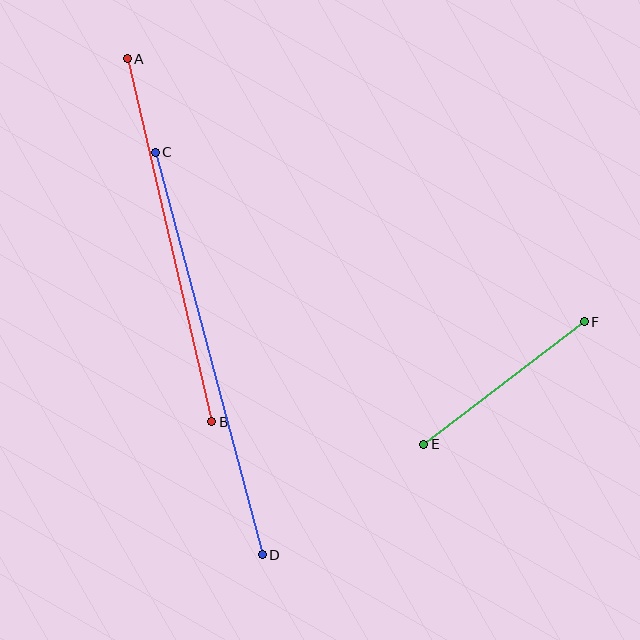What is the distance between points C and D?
The distance is approximately 416 pixels.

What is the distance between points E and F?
The distance is approximately 202 pixels.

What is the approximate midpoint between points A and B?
The midpoint is at approximately (169, 240) pixels.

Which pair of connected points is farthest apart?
Points C and D are farthest apart.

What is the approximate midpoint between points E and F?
The midpoint is at approximately (504, 383) pixels.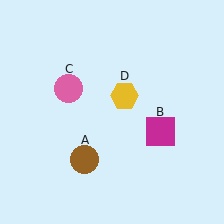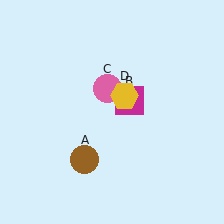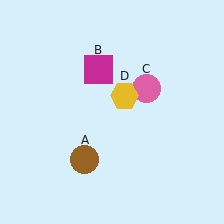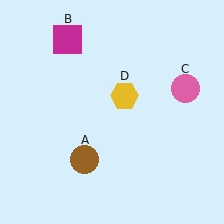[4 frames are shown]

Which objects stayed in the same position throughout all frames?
Brown circle (object A) and yellow hexagon (object D) remained stationary.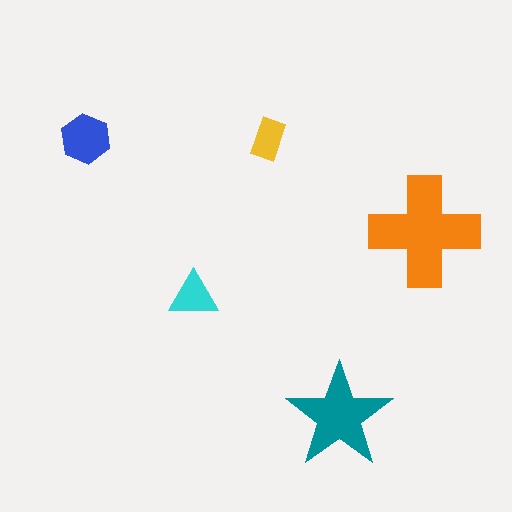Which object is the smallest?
The yellow rectangle.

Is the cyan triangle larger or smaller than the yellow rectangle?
Larger.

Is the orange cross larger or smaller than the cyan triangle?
Larger.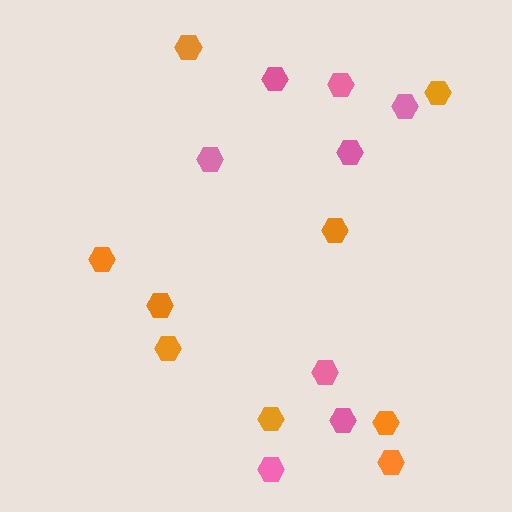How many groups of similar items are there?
There are 2 groups: one group of pink hexagons (8) and one group of orange hexagons (9).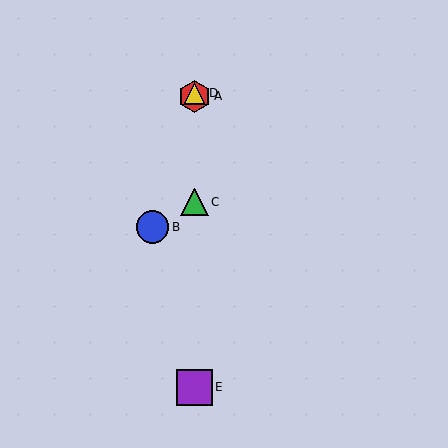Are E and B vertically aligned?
No, E is at x≈194 and B is at x≈153.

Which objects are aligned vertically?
Objects A, C, D, E are aligned vertically.